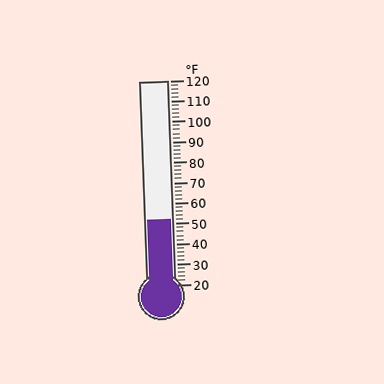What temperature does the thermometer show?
The thermometer shows approximately 52°F.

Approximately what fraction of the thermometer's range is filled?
The thermometer is filled to approximately 30% of its range.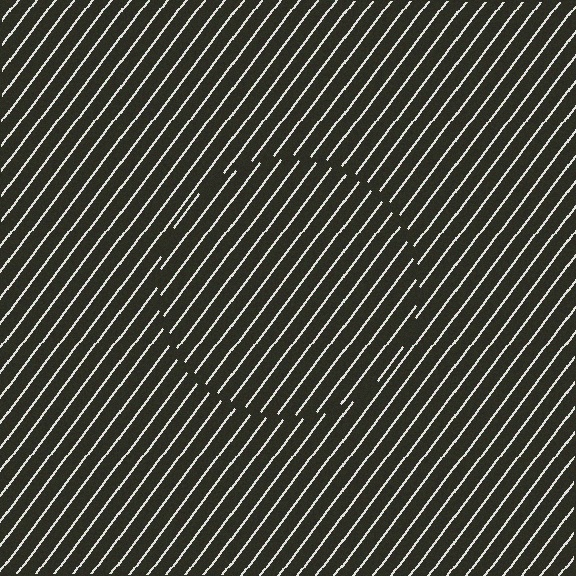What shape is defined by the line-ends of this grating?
An illusory circle. The interior of the shape contains the same grating, shifted by half a period — the contour is defined by the phase discontinuity where line-ends from the inner and outer gratings abut.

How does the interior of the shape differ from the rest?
The interior of the shape contains the same grating, shifted by half a period — the contour is defined by the phase discontinuity where line-ends from the inner and outer gratings abut.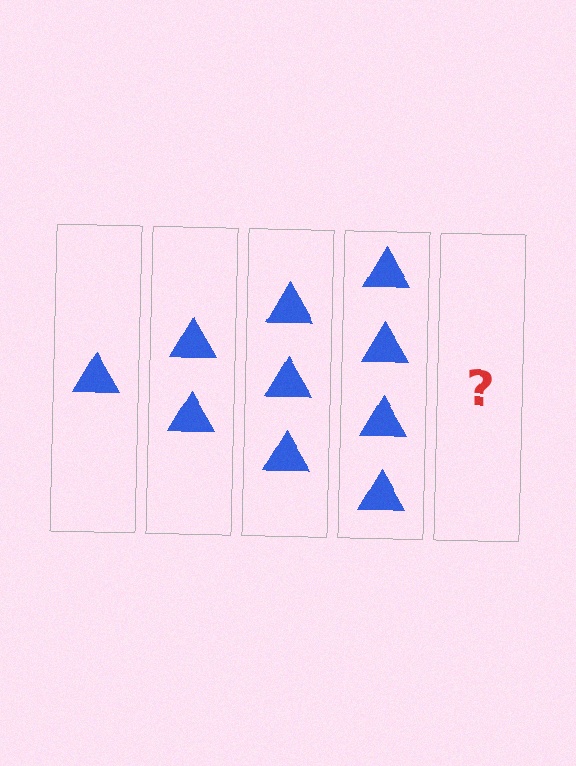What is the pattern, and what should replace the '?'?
The pattern is that each step adds one more triangle. The '?' should be 5 triangles.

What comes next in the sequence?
The next element should be 5 triangles.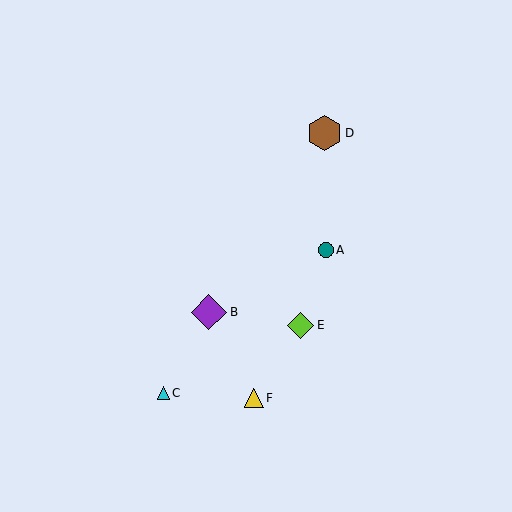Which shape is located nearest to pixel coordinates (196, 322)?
The purple diamond (labeled B) at (209, 312) is nearest to that location.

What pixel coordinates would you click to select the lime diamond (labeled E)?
Click at (301, 325) to select the lime diamond E.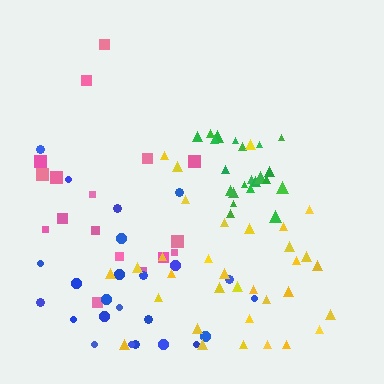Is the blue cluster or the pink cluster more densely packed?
Blue.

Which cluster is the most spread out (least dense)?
Pink.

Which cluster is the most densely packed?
Green.